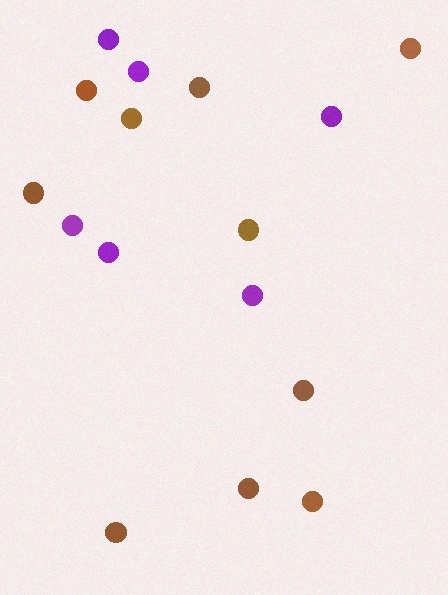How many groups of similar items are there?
There are 2 groups: one group of purple circles (6) and one group of brown circles (10).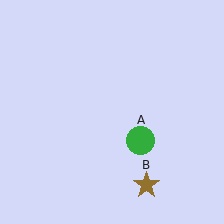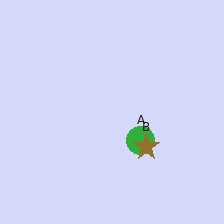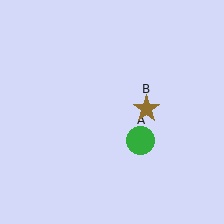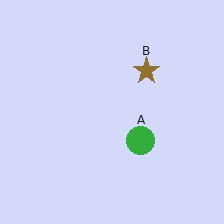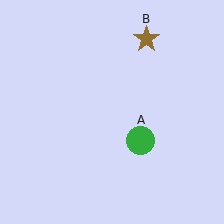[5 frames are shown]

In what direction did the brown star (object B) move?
The brown star (object B) moved up.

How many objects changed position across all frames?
1 object changed position: brown star (object B).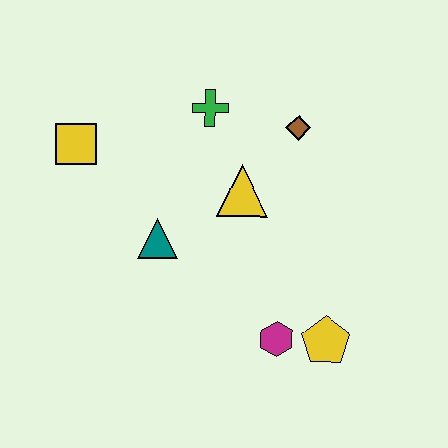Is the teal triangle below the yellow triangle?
Yes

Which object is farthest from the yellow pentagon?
The yellow square is farthest from the yellow pentagon.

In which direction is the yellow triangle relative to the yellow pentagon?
The yellow triangle is above the yellow pentagon.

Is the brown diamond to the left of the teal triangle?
No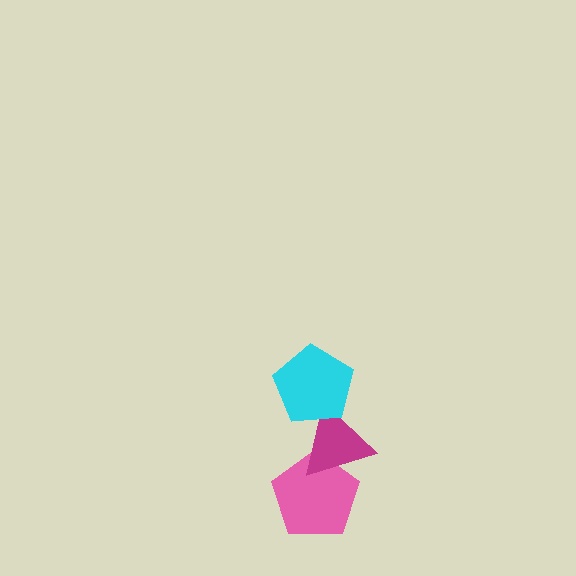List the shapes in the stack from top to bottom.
From top to bottom: the cyan pentagon, the magenta triangle, the pink pentagon.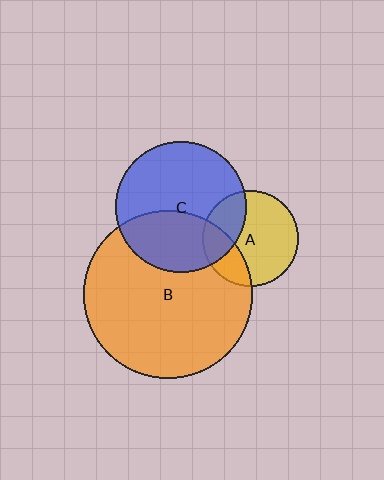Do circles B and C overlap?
Yes.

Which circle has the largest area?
Circle B (orange).